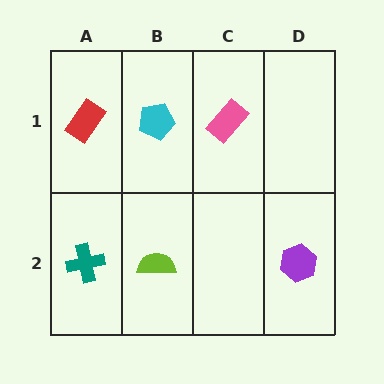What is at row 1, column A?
A red rectangle.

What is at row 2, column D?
A purple hexagon.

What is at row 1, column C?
A pink rectangle.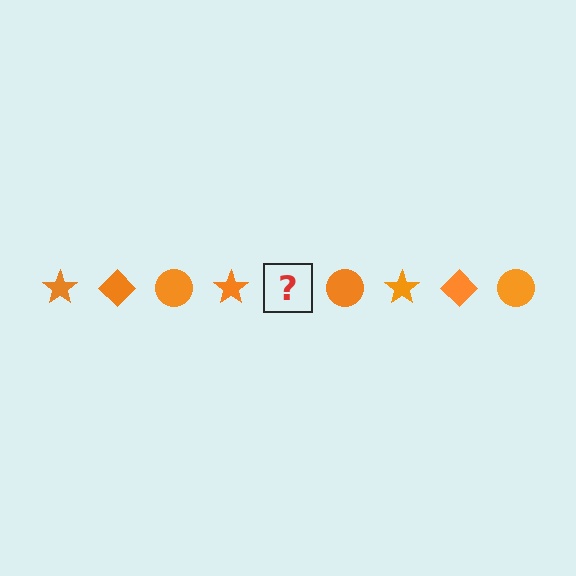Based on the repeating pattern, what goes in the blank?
The blank should be an orange diamond.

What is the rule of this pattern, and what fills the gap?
The rule is that the pattern cycles through star, diamond, circle shapes in orange. The gap should be filled with an orange diamond.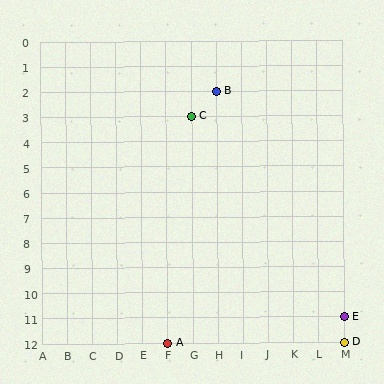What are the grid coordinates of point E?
Point E is at grid coordinates (M, 11).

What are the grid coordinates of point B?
Point B is at grid coordinates (H, 2).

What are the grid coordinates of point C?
Point C is at grid coordinates (G, 3).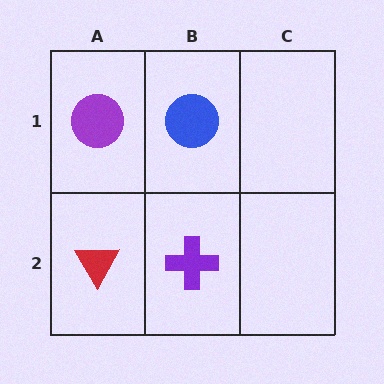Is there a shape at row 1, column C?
No, that cell is empty.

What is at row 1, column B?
A blue circle.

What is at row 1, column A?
A purple circle.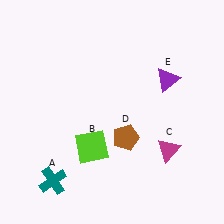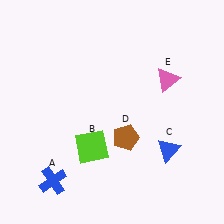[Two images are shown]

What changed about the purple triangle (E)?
In Image 1, E is purple. In Image 2, it changed to pink.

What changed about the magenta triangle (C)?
In Image 1, C is magenta. In Image 2, it changed to blue.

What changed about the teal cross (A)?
In Image 1, A is teal. In Image 2, it changed to blue.